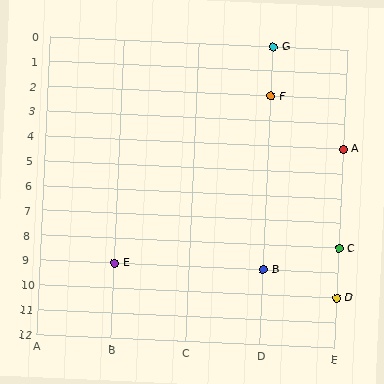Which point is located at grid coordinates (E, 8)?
Point C is at (E, 8).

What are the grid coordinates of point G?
Point G is at grid coordinates (D, 0).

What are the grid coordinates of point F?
Point F is at grid coordinates (D, 2).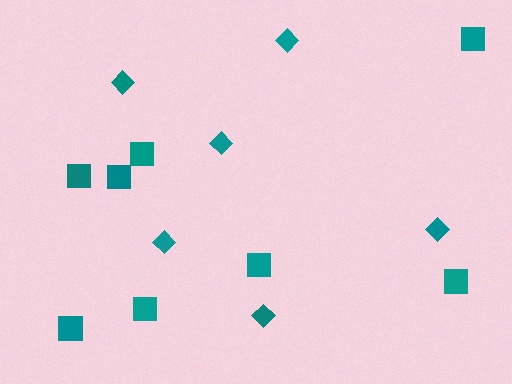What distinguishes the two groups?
There are 2 groups: one group of squares (8) and one group of diamonds (6).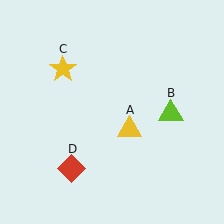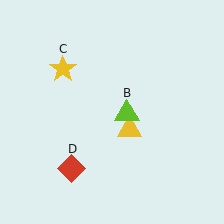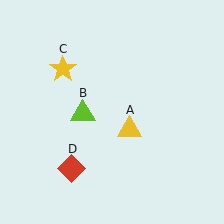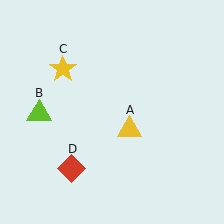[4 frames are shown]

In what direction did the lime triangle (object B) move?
The lime triangle (object B) moved left.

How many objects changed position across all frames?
1 object changed position: lime triangle (object B).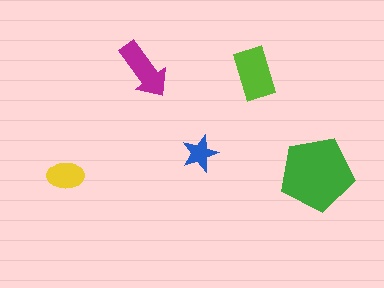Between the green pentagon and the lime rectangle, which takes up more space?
The green pentagon.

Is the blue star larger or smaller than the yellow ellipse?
Smaller.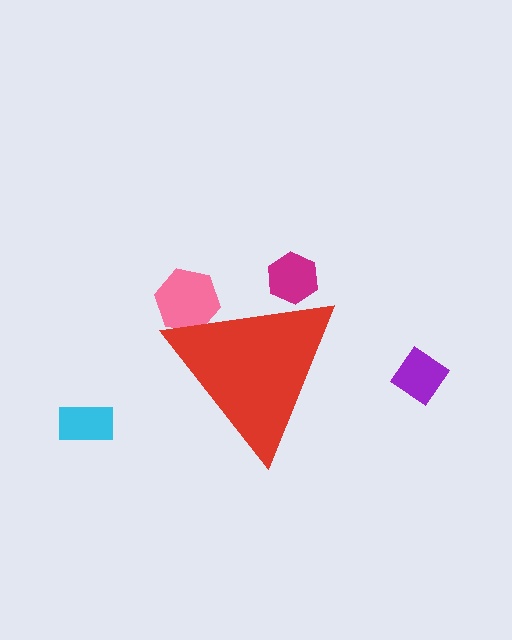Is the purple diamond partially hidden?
No, the purple diamond is fully visible.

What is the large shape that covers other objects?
A red triangle.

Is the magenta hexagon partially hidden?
Yes, the magenta hexagon is partially hidden behind the red triangle.